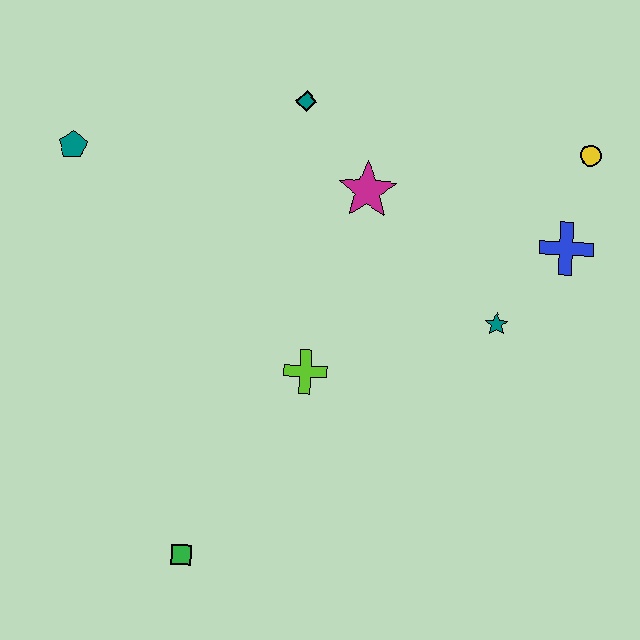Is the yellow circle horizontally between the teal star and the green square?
No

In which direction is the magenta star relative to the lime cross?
The magenta star is above the lime cross.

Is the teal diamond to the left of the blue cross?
Yes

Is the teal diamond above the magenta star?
Yes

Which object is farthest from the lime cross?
The yellow circle is farthest from the lime cross.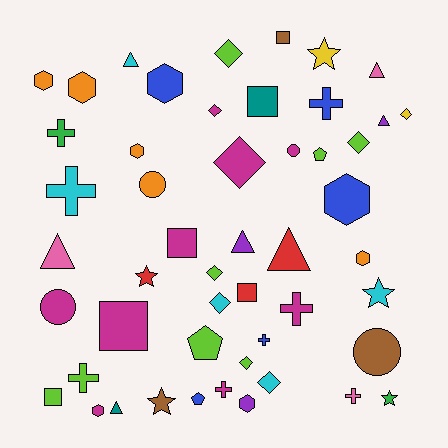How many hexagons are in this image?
There are 8 hexagons.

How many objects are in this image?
There are 50 objects.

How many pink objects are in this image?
There are 3 pink objects.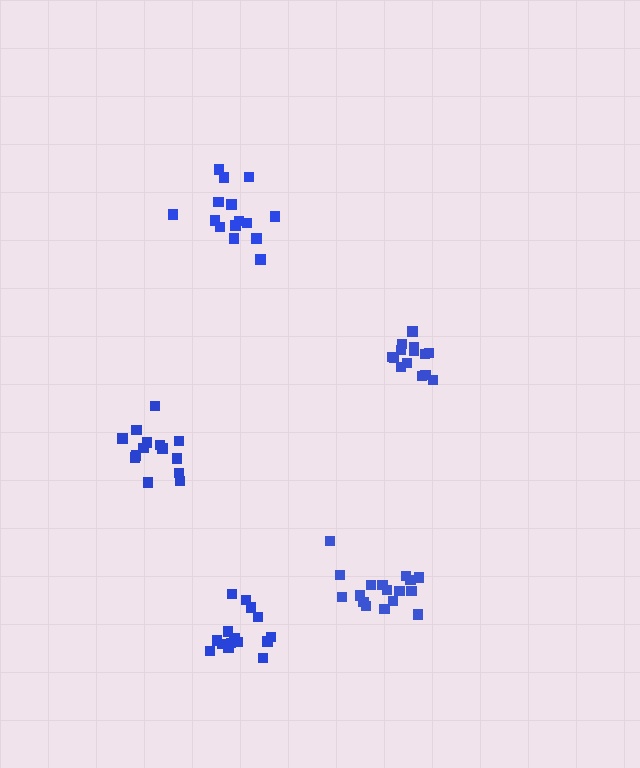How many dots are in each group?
Group 1: 14 dots, Group 2: 15 dots, Group 3: 15 dots, Group 4: 14 dots, Group 5: 17 dots (75 total).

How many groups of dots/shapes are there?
There are 5 groups.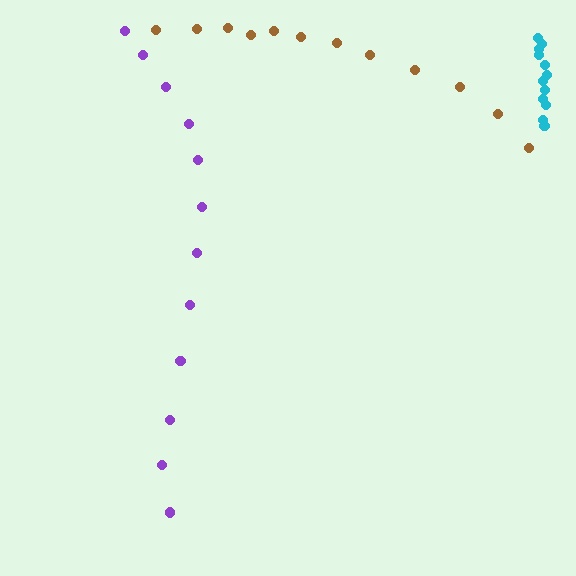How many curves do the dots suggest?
There are 3 distinct paths.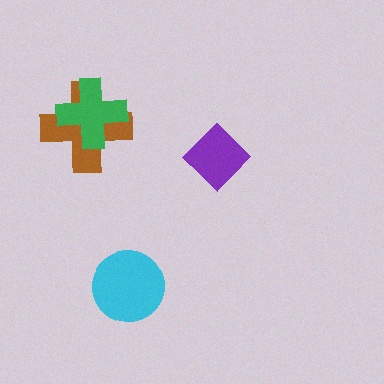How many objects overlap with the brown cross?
1 object overlaps with the brown cross.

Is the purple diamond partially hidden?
No, no other shape covers it.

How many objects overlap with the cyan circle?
0 objects overlap with the cyan circle.